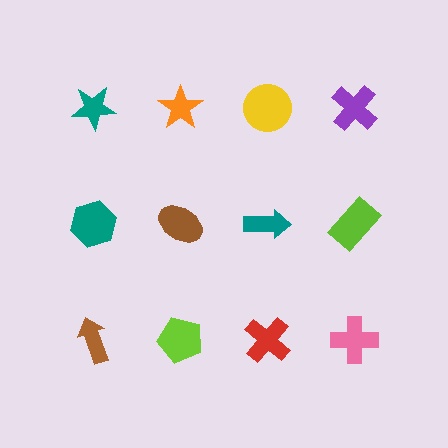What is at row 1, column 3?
A yellow circle.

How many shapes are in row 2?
4 shapes.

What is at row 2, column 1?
A teal hexagon.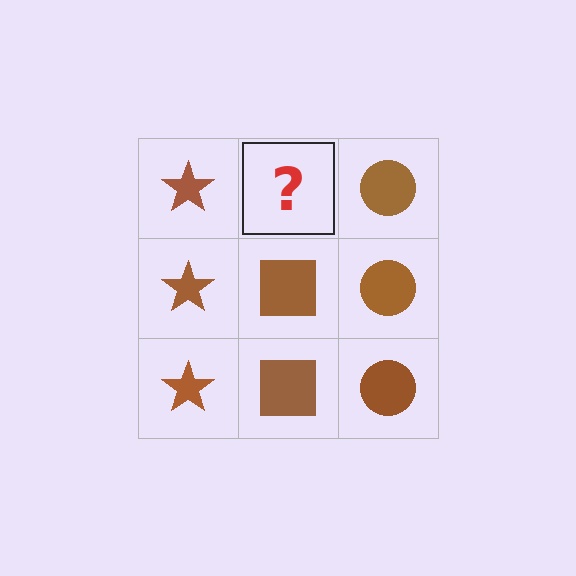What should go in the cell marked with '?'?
The missing cell should contain a brown square.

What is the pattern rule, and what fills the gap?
The rule is that each column has a consistent shape. The gap should be filled with a brown square.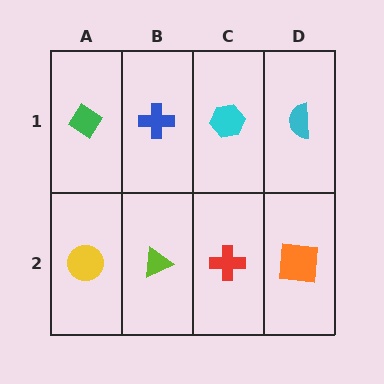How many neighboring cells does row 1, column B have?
3.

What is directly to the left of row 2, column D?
A red cross.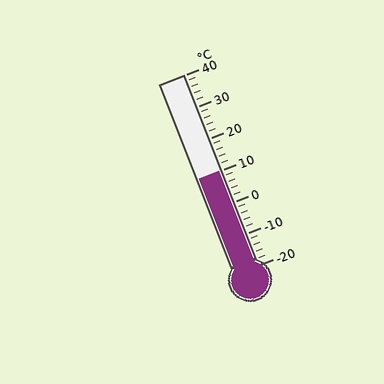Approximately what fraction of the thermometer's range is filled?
The thermometer is filled to approximately 50% of its range.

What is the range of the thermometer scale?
The thermometer scale ranges from -20°C to 40°C.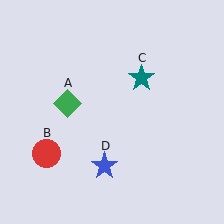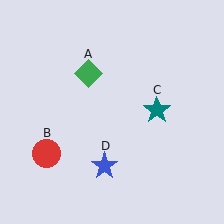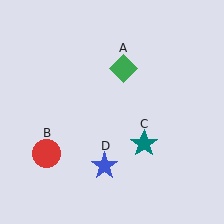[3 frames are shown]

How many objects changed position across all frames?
2 objects changed position: green diamond (object A), teal star (object C).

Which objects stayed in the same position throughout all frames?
Red circle (object B) and blue star (object D) remained stationary.